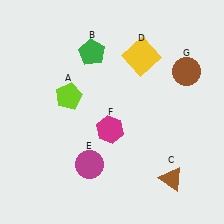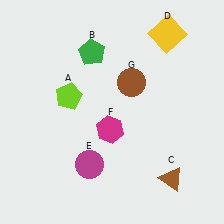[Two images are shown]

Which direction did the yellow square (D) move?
The yellow square (D) moved right.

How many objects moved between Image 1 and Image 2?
2 objects moved between the two images.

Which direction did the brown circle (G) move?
The brown circle (G) moved left.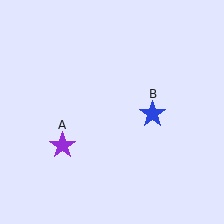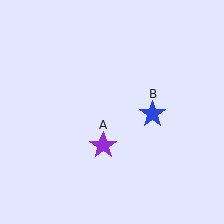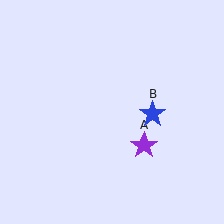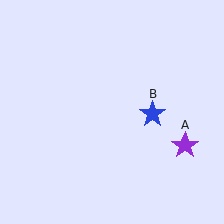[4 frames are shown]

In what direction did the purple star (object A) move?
The purple star (object A) moved right.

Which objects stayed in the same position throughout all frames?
Blue star (object B) remained stationary.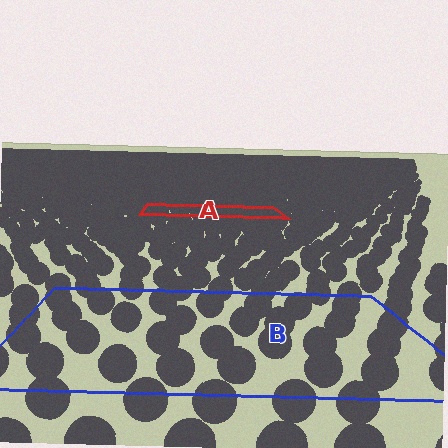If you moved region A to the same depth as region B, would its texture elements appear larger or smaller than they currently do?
They would appear larger. At a closer depth, the same texture elements are projected at a bigger on-screen size.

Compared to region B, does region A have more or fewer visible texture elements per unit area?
Region A has more texture elements per unit area — they are packed more densely because it is farther away.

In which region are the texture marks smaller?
The texture marks are smaller in region A, because it is farther away.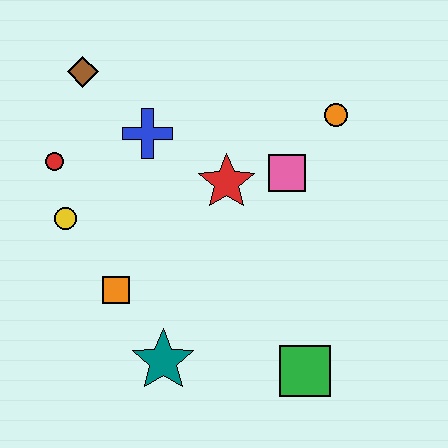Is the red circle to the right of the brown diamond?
No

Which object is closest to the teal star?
The orange square is closest to the teal star.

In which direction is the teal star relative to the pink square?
The teal star is below the pink square.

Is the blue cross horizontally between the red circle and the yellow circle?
No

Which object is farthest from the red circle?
The green square is farthest from the red circle.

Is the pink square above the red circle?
No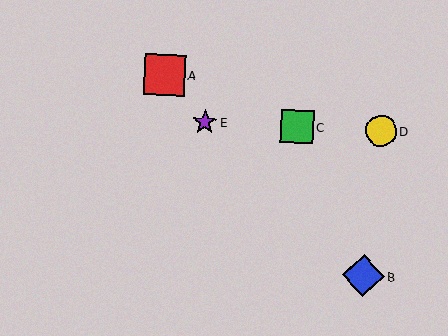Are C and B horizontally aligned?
No, C is at y≈127 and B is at y≈276.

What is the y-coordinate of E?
Object E is at y≈122.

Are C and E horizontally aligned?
Yes, both are at y≈127.